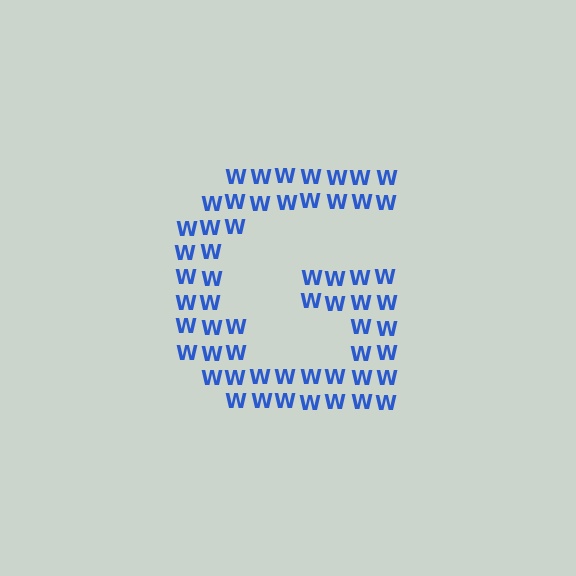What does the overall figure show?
The overall figure shows the letter G.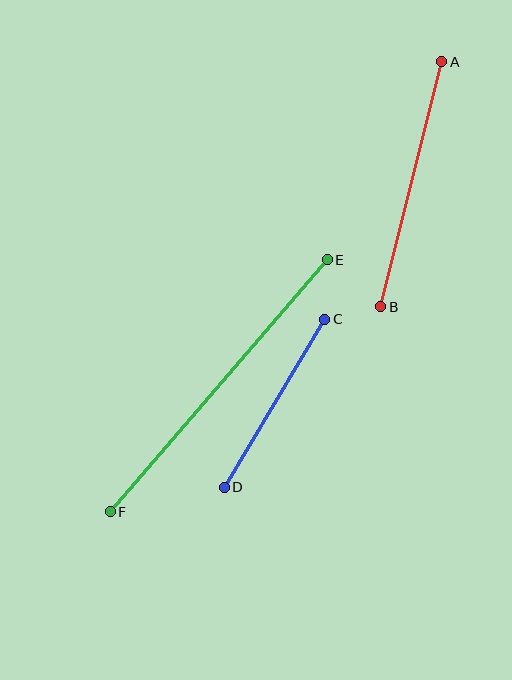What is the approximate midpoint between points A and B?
The midpoint is at approximately (411, 184) pixels.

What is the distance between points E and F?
The distance is approximately 332 pixels.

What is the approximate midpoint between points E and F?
The midpoint is at approximately (219, 386) pixels.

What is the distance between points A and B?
The distance is approximately 253 pixels.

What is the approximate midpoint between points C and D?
The midpoint is at approximately (274, 403) pixels.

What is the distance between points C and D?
The distance is approximately 196 pixels.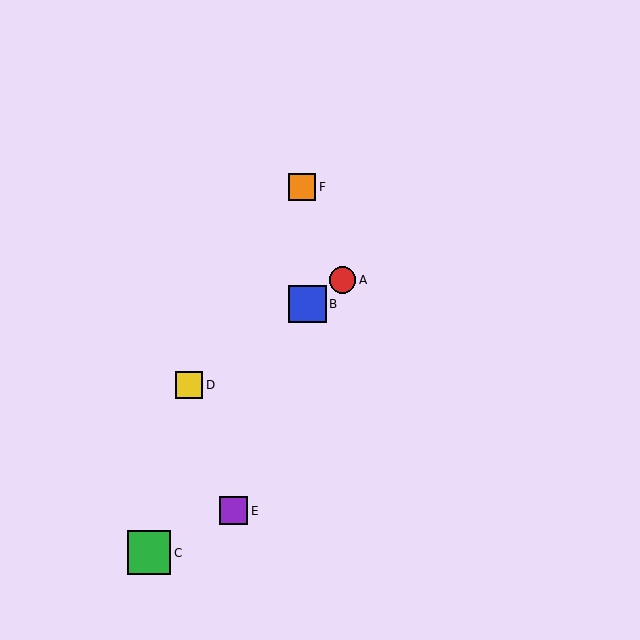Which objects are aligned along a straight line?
Objects A, B, D are aligned along a straight line.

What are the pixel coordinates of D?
Object D is at (189, 385).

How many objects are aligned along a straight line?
3 objects (A, B, D) are aligned along a straight line.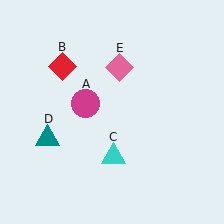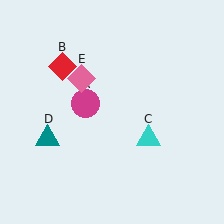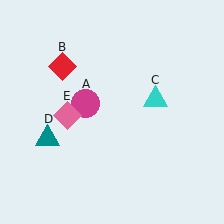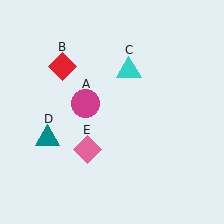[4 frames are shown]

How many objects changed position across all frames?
2 objects changed position: cyan triangle (object C), pink diamond (object E).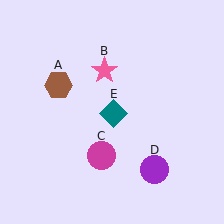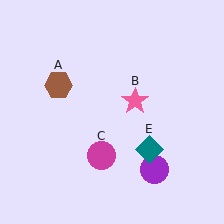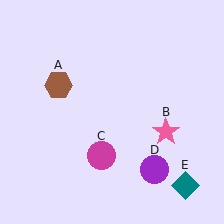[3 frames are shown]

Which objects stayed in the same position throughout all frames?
Brown hexagon (object A) and magenta circle (object C) and purple circle (object D) remained stationary.